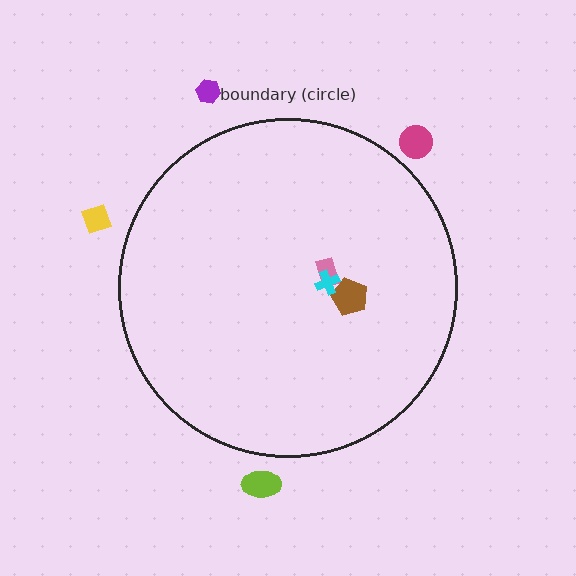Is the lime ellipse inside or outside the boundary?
Outside.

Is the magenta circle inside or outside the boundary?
Outside.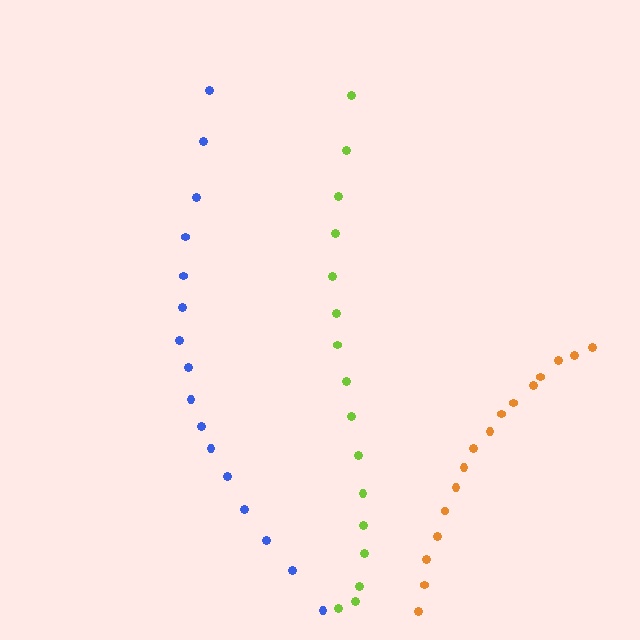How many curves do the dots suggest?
There are 3 distinct paths.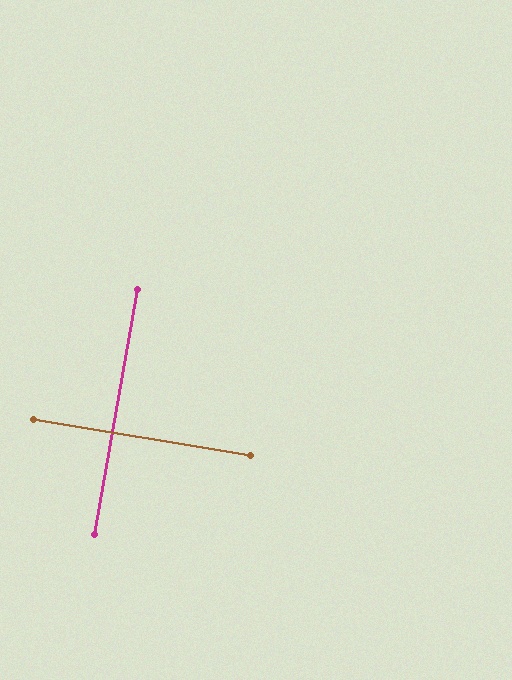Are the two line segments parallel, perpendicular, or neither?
Perpendicular — they meet at approximately 90°.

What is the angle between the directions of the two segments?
Approximately 90 degrees.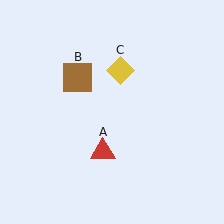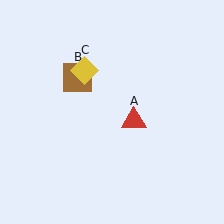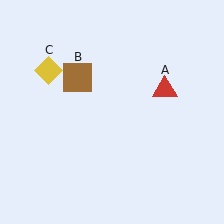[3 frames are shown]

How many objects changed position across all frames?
2 objects changed position: red triangle (object A), yellow diamond (object C).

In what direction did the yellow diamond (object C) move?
The yellow diamond (object C) moved left.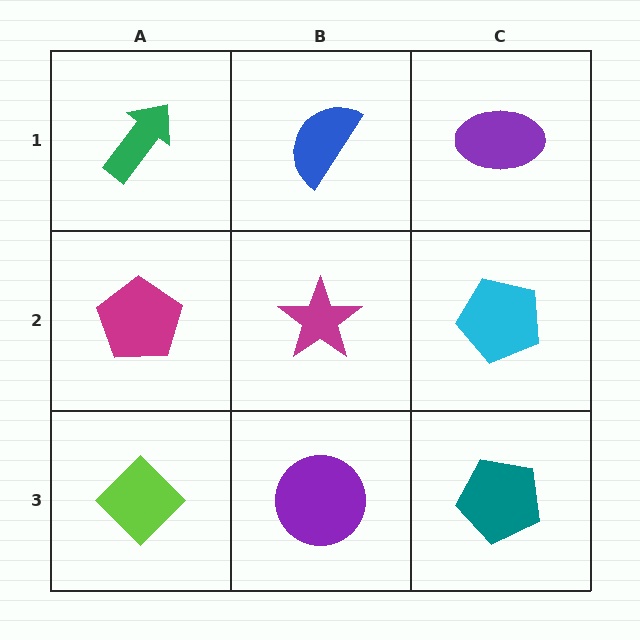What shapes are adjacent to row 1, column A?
A magenta pentagon (row 2, column A), a blue semicircle (row 1, column B).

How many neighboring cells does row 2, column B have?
4.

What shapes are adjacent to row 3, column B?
A magenta star (row 2, column B), a lime diamond (row 3, column A), a teal pentagon (row 3, column C).